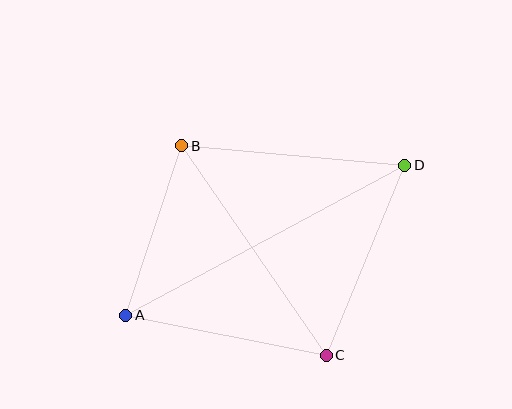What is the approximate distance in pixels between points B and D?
The distance between B and D is approximately 224 pixels.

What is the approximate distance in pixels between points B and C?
The distance between B and C is approximately 254 pixels.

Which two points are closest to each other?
Points A and B are closest to each other.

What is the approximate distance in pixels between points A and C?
The distance between A and C is approximately 204 pixels.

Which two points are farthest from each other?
Points A and D are farthest from each other.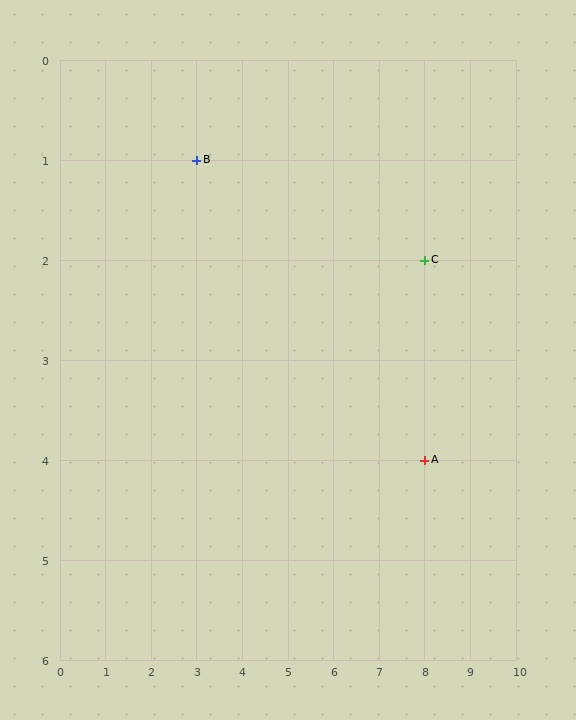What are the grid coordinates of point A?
Point A is at grid coordinates (8, 4).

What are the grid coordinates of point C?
Point C is at grid coordinates (8, 2).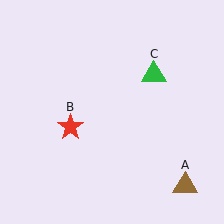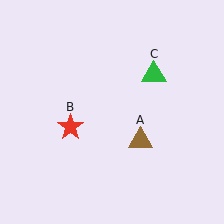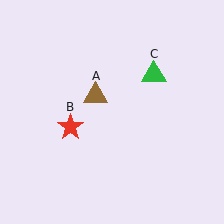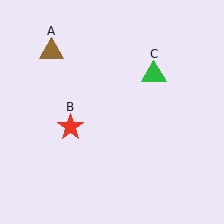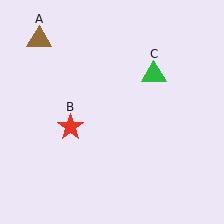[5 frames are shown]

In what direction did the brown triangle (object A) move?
The brown triangle (object A) moved up and to the left.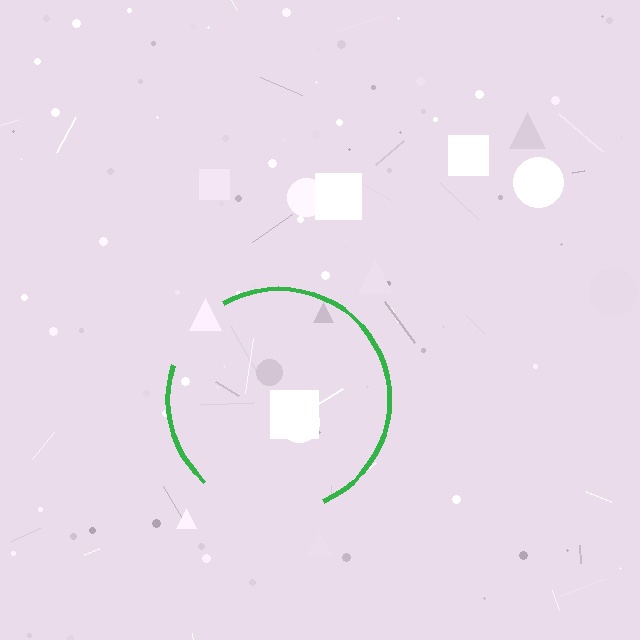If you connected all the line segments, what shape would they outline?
They would outline a circle.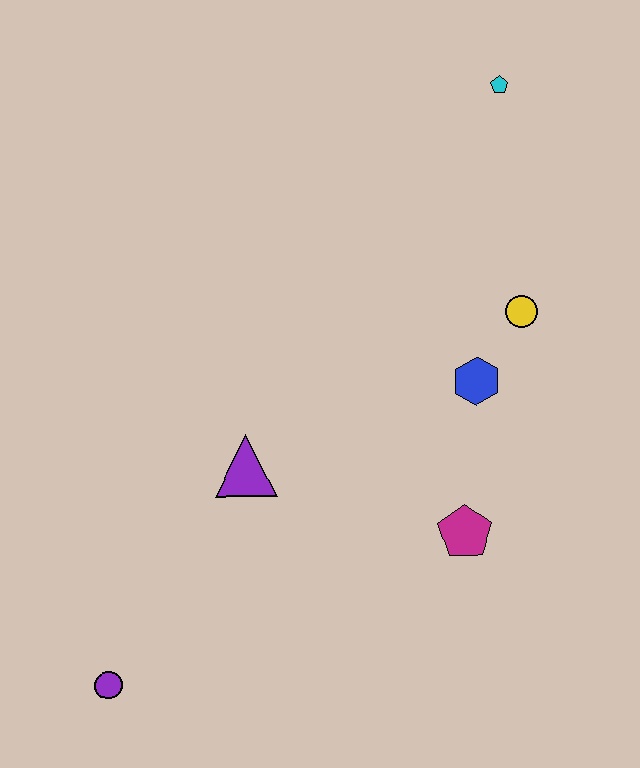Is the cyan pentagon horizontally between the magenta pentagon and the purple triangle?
No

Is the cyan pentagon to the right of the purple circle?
Yes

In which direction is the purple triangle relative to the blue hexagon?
The purple triangle is to the left of the blue hexagon.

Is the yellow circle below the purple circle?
No